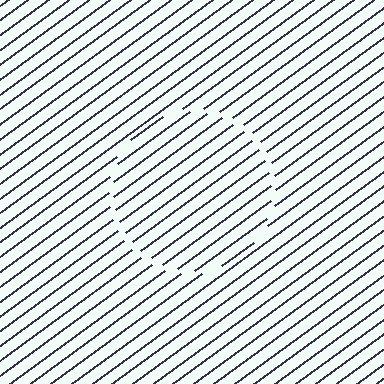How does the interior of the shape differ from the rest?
The interior of the shape contains the same grating, shifted by half a period — the contour is defined by the phase discontinuity where line-ends from the inner and outer gratings abut.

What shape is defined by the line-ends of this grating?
An illusory circle. The interior of the shape contains the same grating, shifted by half a period — the contour is defined by the phase discontinuity where line-ends from the inner and outer gratings abut.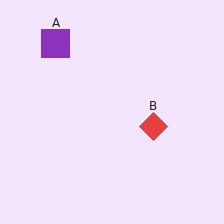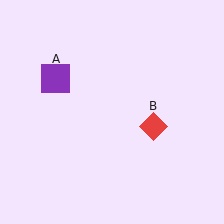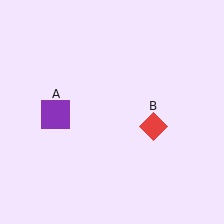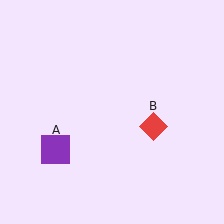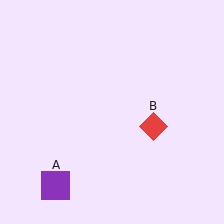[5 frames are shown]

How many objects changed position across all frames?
1 object changed position: purple square (object A).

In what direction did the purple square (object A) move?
The purple square (object A) moved down.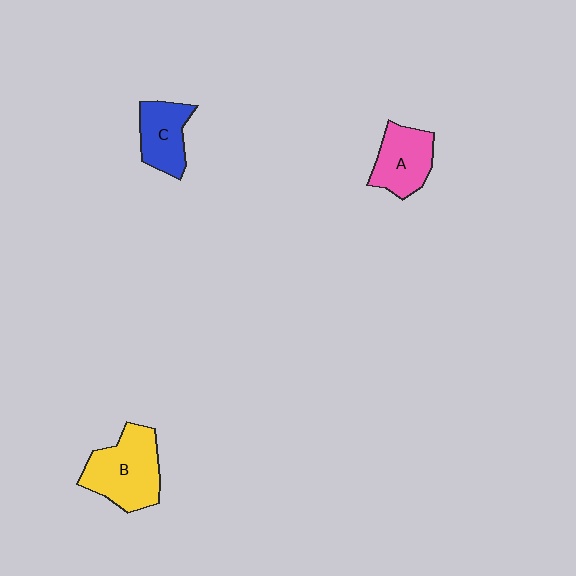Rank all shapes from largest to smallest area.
From largest to smallest: B (yellow), A (pink), C (blue).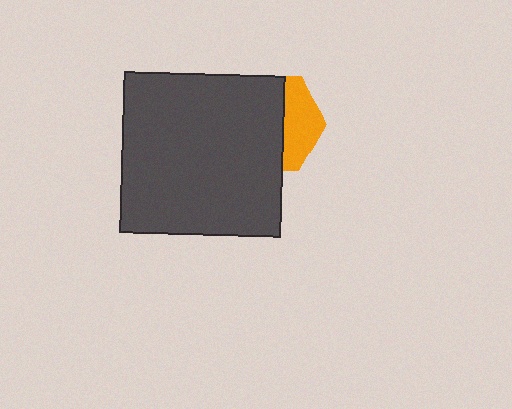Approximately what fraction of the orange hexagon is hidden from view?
Roughly 64% of the orange hexagon is hidden behind the dark gray square.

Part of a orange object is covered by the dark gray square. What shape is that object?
It is a hexagon.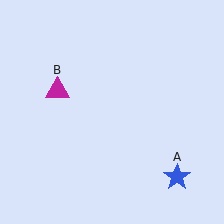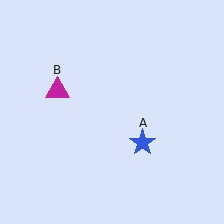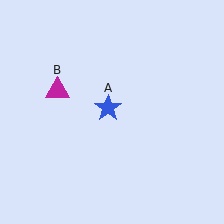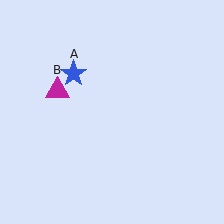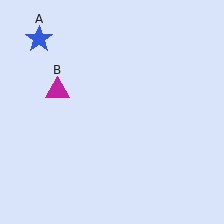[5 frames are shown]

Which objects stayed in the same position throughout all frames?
Magenta triangle (object B) remained stationary.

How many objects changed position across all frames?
1 object changed position: blue star (object A).